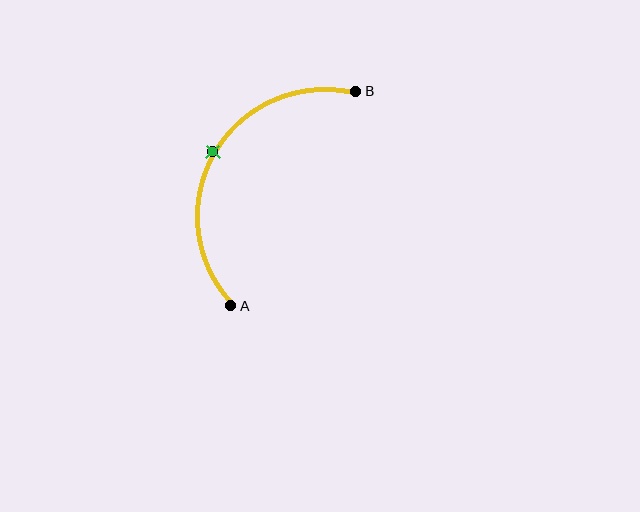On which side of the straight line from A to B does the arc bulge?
The arc bulges to the left of the straight line connecting A and B.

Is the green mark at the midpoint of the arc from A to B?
Yes. The green mark lies on the arc at equal arc-length from both A and B — it is the arc midpoint.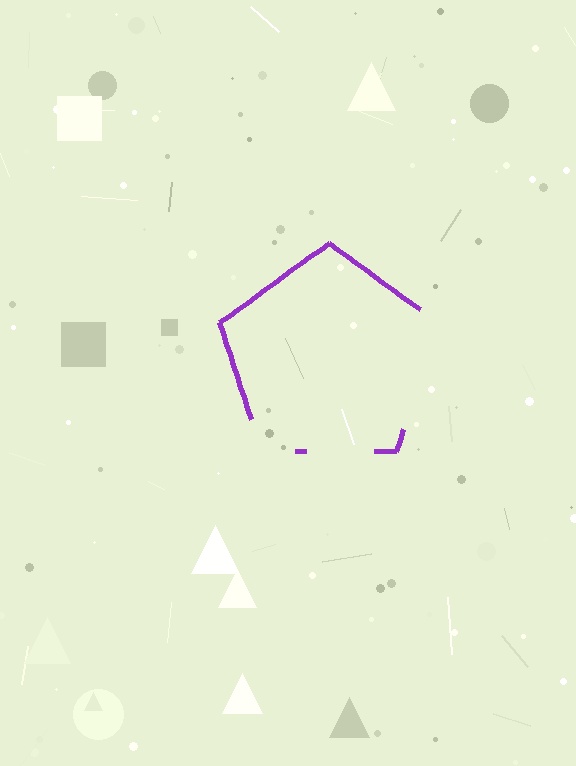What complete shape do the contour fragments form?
The contour fragments form a pentagon.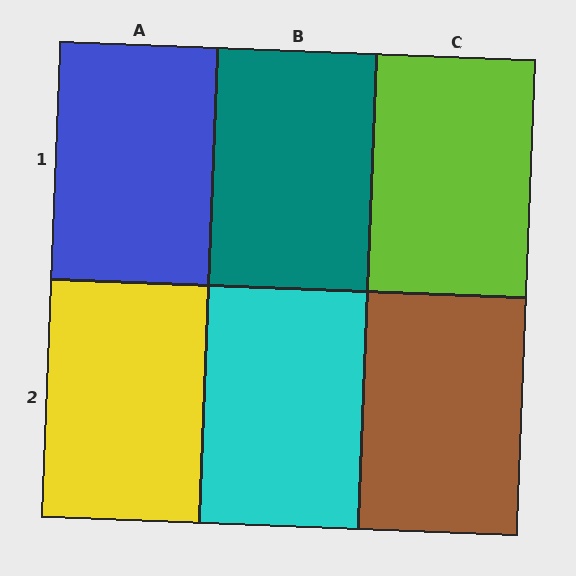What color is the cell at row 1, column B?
Teal.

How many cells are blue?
1 cell is blue.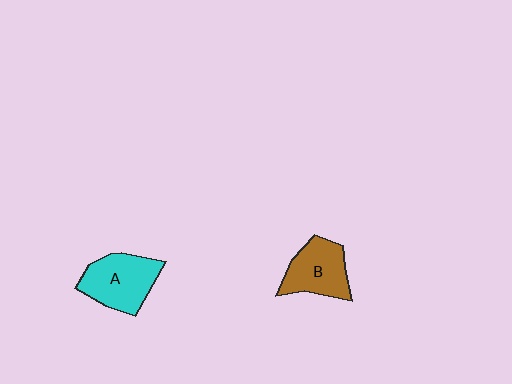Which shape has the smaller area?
Shape B (brown).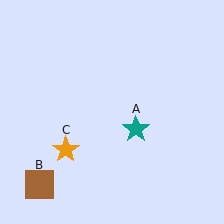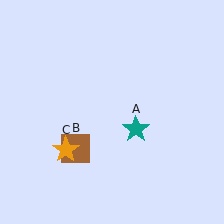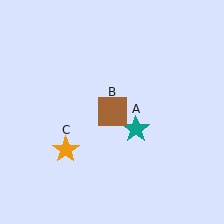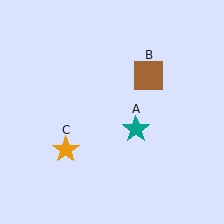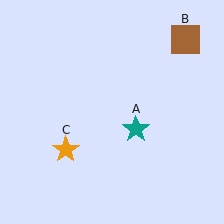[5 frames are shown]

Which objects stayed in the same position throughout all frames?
Teal star (object A) and orange star (object C) remained stationary.